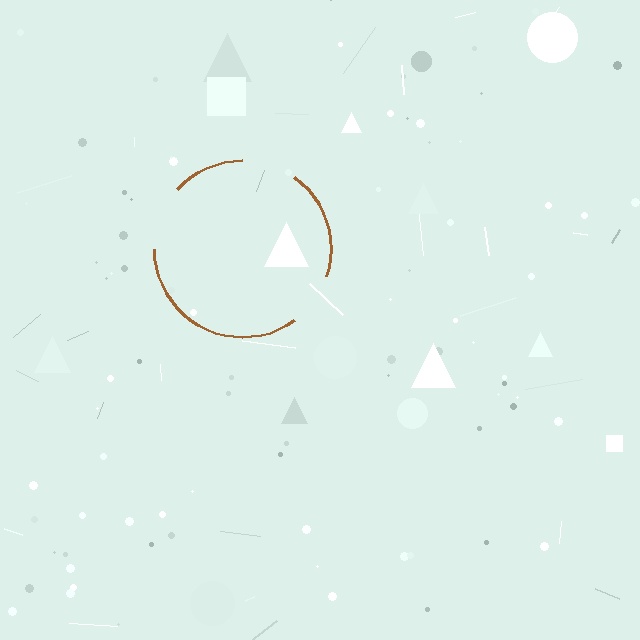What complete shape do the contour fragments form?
The contour fragments form a circle.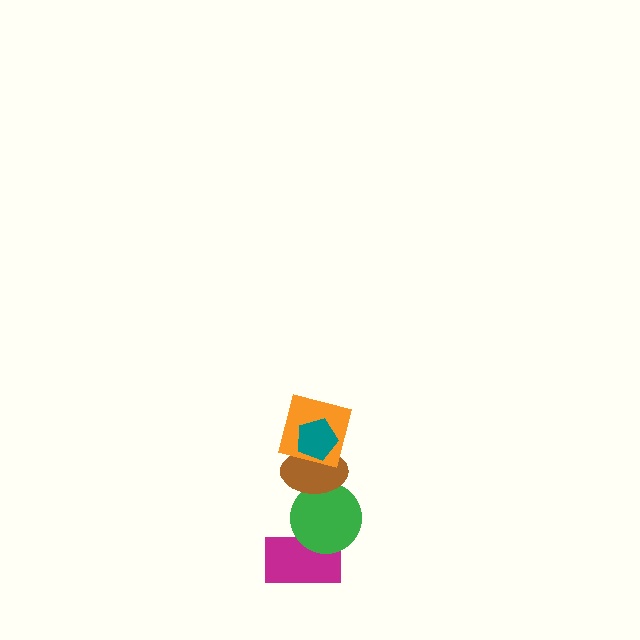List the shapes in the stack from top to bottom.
From top to bottom: the teal pentagon, the orange square, the brown ellipse, the green circle, the magenta rectangle.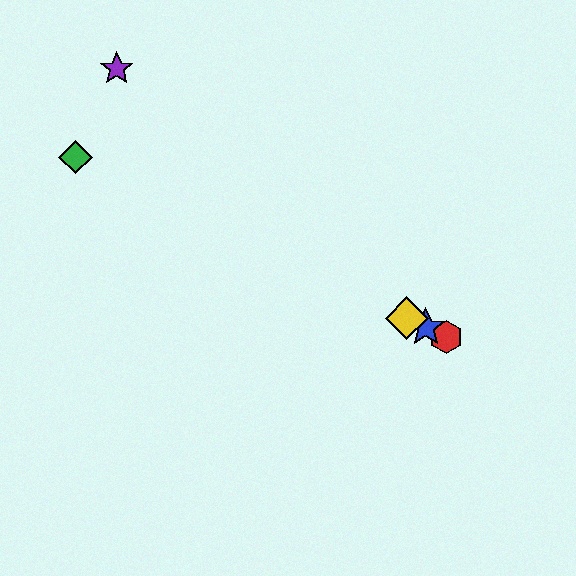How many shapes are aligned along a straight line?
4 shapes (the red hexagon, the blue star, the green diamond, the yellow diamond) are aligned along a straight line.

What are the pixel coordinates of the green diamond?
The green diamond is at (75, 157).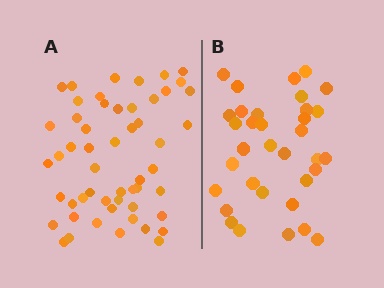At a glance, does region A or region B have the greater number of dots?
Region A (the left region) has more dots.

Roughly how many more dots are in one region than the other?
Region A has approximately 20 more dots than region B.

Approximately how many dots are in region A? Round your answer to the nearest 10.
About 50 dots. (The exact count is 53, which rounds to 50.)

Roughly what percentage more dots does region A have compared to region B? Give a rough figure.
About 55% more.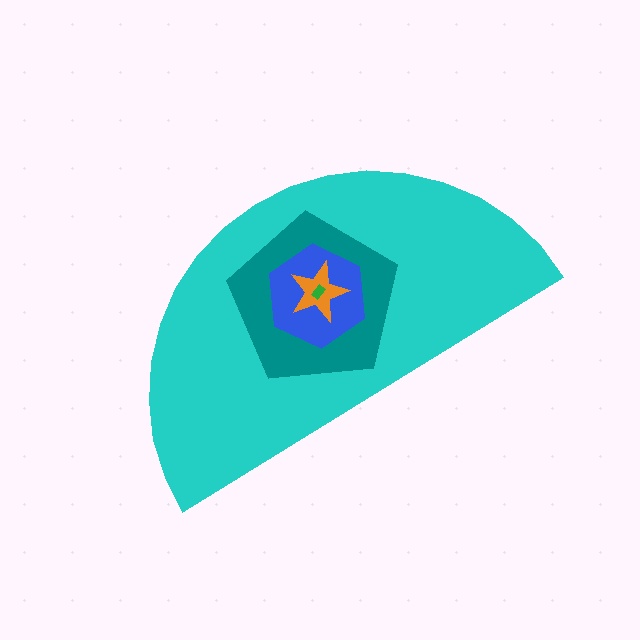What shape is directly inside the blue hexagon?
The orange star.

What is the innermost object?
The green rectangle.